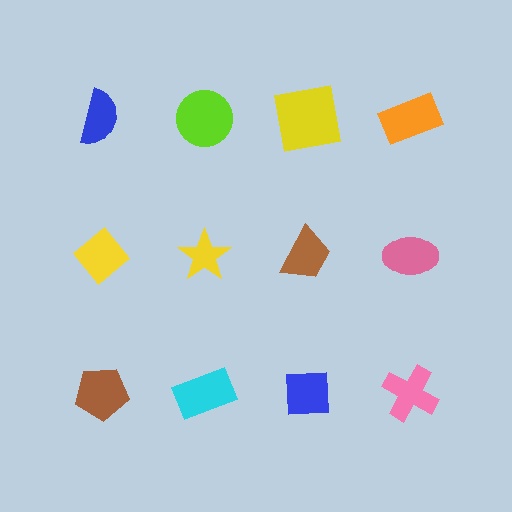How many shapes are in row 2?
4 shapes.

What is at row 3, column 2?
A cyan rectangle.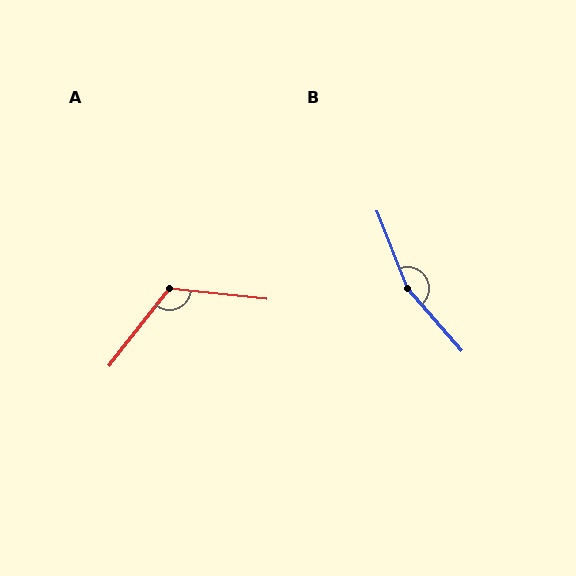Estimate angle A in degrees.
Approximately 122 degrees.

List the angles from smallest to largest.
A (122°), B (160°).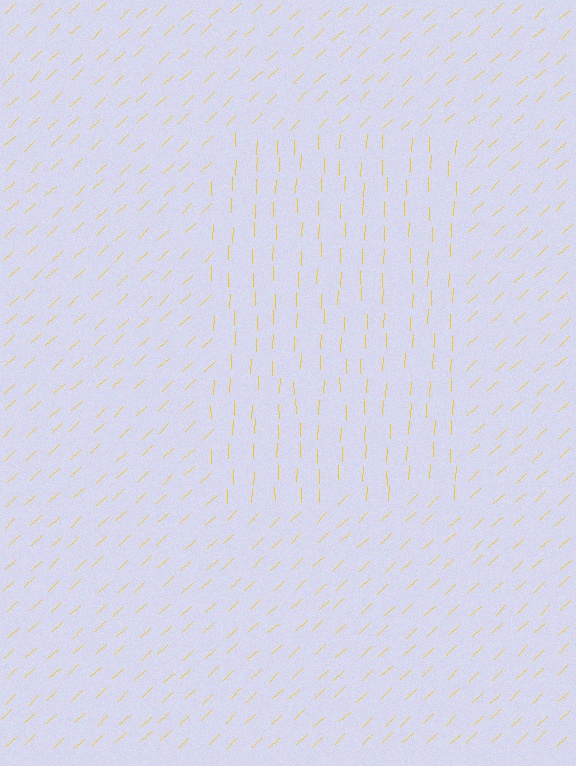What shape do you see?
I see a rectangle.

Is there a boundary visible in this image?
Yes, there is a texture boundary formed by a change in line orientation.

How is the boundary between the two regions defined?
The boundary is defined purely by a change in line orientation (approximately 45 degrees difference). All lines are the same color and thickness.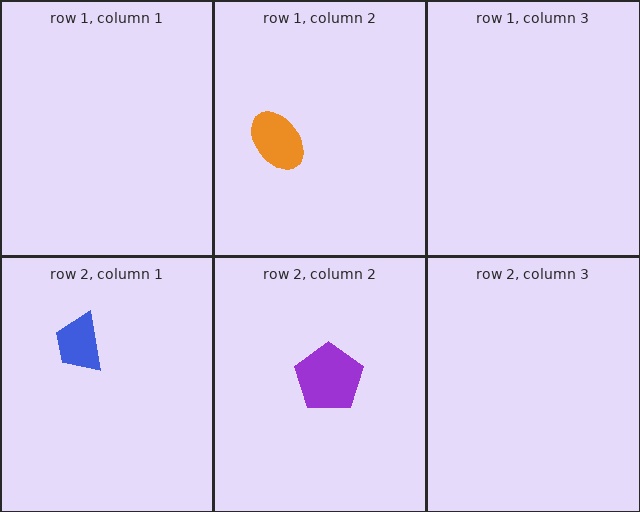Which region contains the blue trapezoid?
The row 2, column 1 region.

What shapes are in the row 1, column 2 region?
The orange ellipse.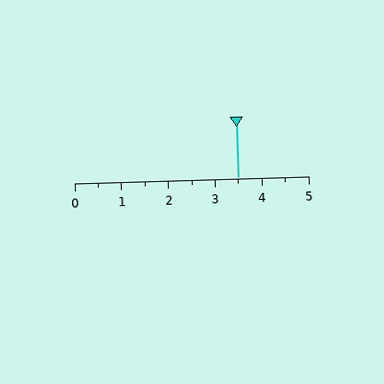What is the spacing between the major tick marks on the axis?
The major ticks are spaced 1 apart.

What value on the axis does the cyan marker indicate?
The marker indicates approximately 3.5.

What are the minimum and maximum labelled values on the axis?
The axis runs from 0 to 5.